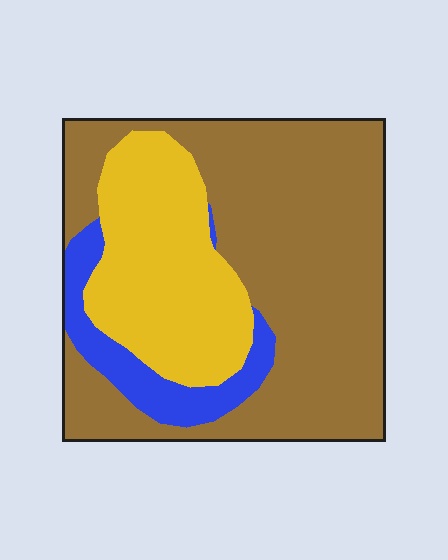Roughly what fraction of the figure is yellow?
Yellow covers about 30% of the figure.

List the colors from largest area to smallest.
From largest to smallest: brown, yellow, blue.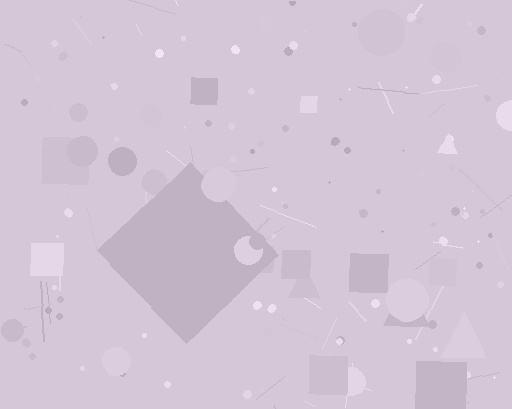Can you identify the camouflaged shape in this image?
The camouflaged shape is a diamond.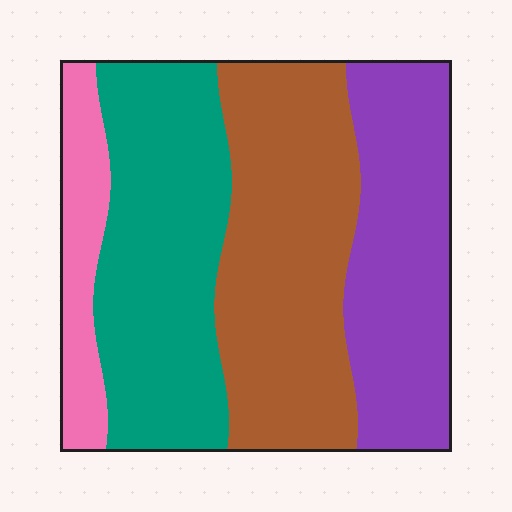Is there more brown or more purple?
Brown.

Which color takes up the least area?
Pink, at roughly 10%.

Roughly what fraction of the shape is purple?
Purple takes up about one quarter (1/4) of the shape.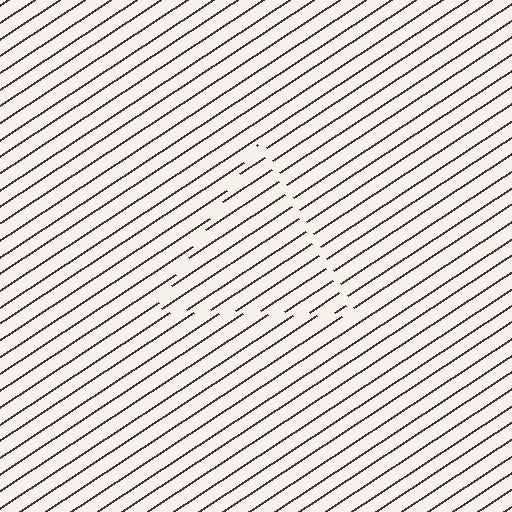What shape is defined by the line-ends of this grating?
An illusory triangle. The interior of the shape contains the same grating, shifted by half a period — the contour is defined by the phase discontinuity where line-ends from the inner and outer gratings abut.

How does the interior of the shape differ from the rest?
The interior of the shape contains the same grating, shifted by half a period — the contour is defined by the phase discontinuity where line-ends from the inner and outer gratings abut.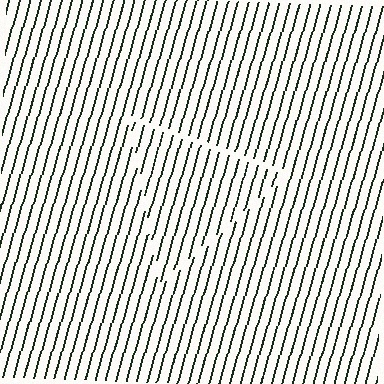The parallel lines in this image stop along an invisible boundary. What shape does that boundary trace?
An illusory triangle. The interior of the shape contains the same grating, shifted by half a period — the contour is defined by the phase discontinuity where line-ends from the inner and outer gratings abut.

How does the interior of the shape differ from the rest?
The interior of the shape contains the same grating, shifted by half a period — the contour is defined by the phase discontinuity where line-ends from the inner and outer gratings abut.